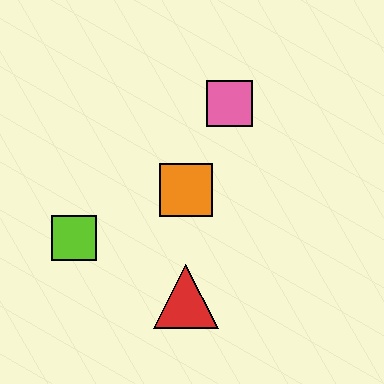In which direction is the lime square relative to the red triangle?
The lime square is to the left of the red triangle.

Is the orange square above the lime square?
Yes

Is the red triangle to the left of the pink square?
Yes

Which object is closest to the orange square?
The pink square is closest to the orange square.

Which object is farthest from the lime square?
The pink square is farthest from the lime square.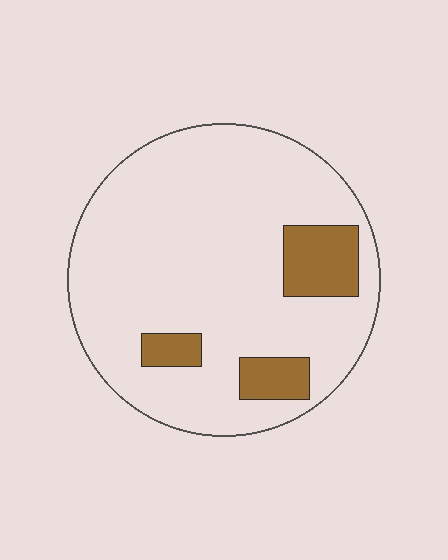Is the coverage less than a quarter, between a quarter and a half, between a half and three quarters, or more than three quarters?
Less than a quarter.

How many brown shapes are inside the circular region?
3.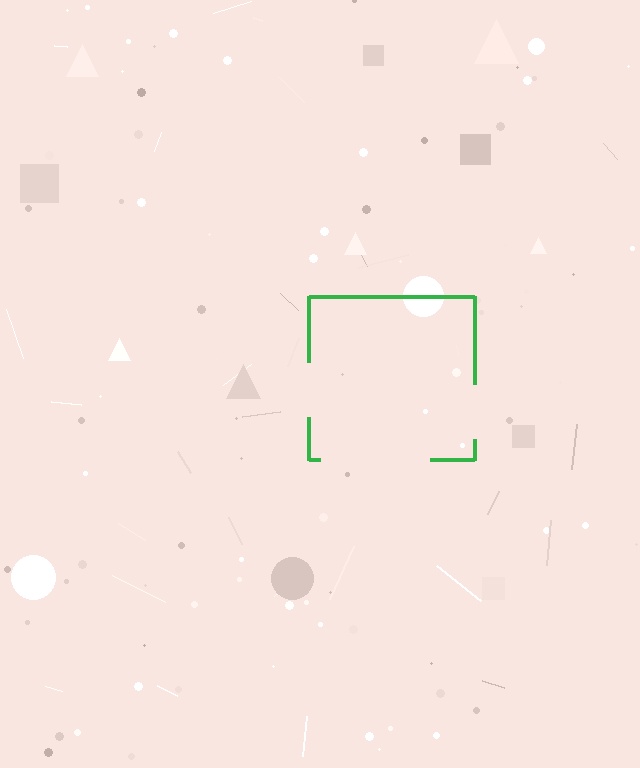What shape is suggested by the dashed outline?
The dashed outline suggests a square.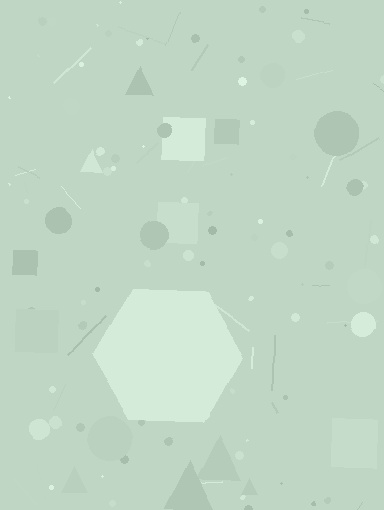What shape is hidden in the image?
A hexagon is hidden in the image.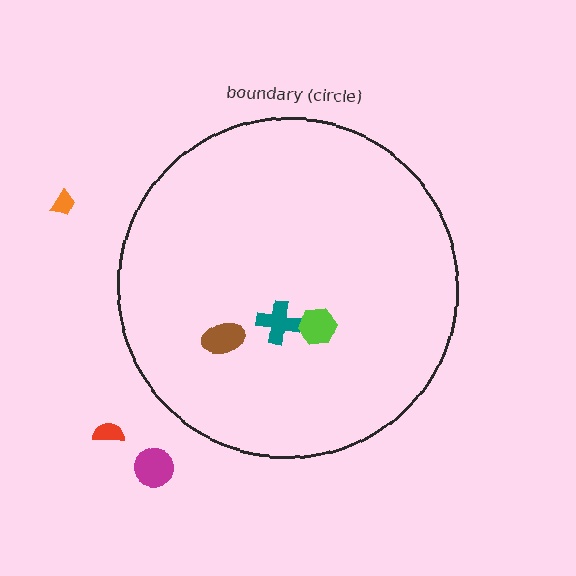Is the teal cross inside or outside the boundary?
Inside.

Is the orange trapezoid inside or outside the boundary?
Outside.